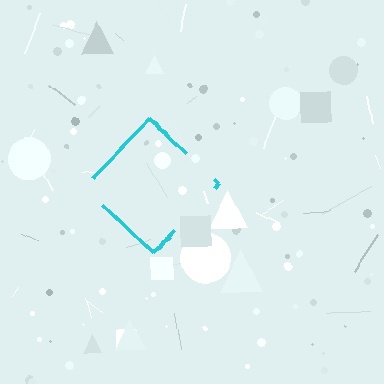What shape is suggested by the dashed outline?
The dashed outline suggests a diamond.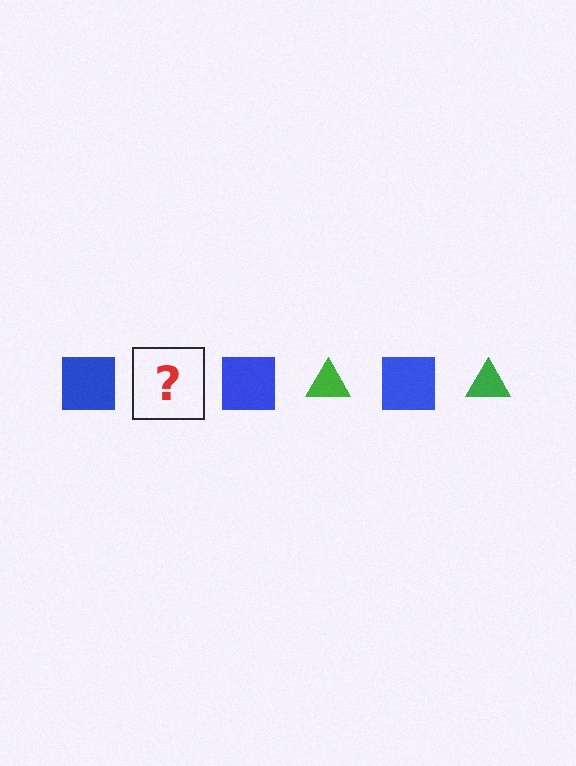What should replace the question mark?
The question mark should be replaced with a green triangle.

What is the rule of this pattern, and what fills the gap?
The rule is that the pattern alternates between blue square and green triangle. The gap should be filled with a green triangle.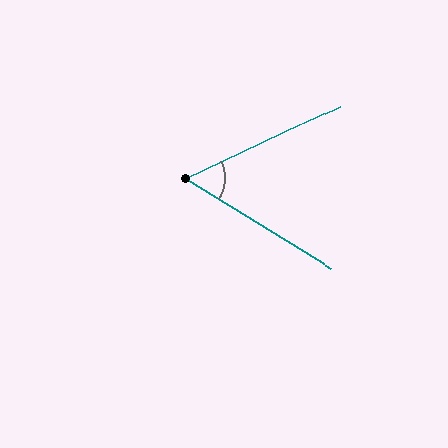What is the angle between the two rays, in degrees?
Approximately 57 degrees.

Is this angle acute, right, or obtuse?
It is acute.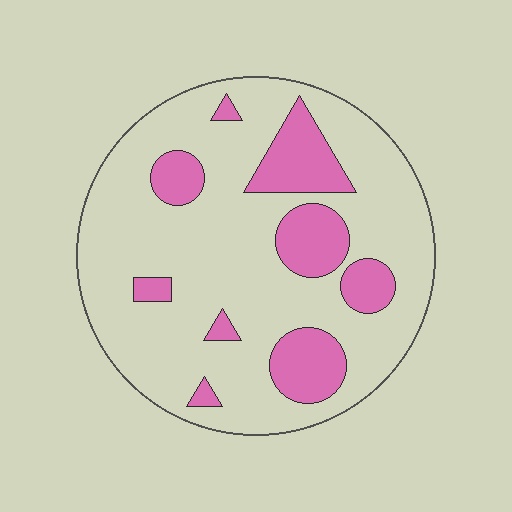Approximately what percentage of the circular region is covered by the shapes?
Approximately 20%.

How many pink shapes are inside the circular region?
9.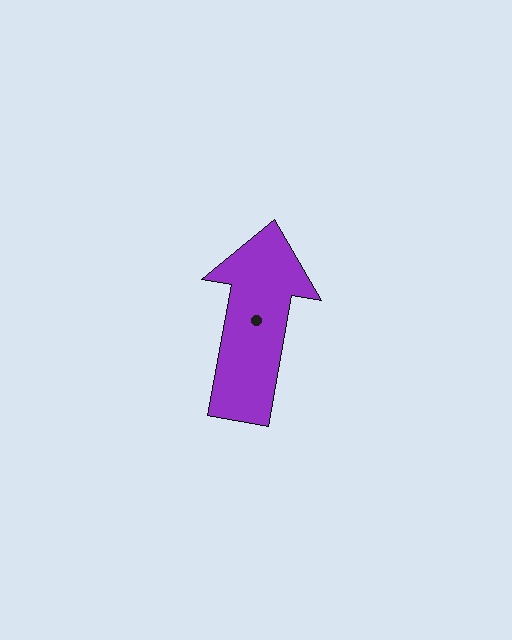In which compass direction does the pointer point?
North.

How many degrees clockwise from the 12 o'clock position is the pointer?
Approximately 10 degrees.